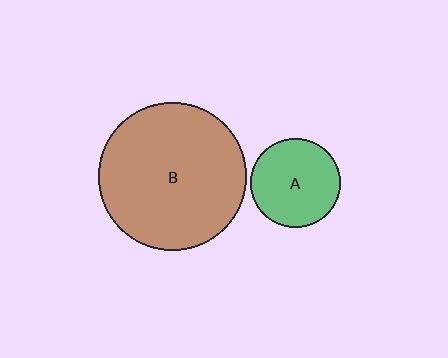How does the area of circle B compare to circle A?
Approximately 2.7 times.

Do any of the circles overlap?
No, none of the circles overlap.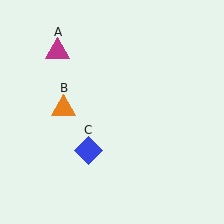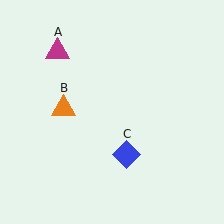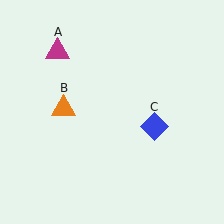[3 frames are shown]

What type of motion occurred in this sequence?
The blue diamond (object C) rotated counterclockwise around the center of the scene.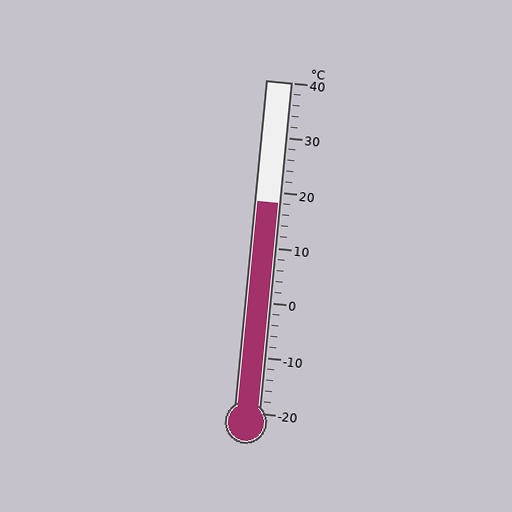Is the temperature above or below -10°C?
The temperature is above -10°C.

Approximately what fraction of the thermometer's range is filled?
The thermometer is filled to approximately 65% of its range.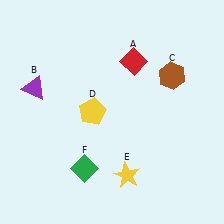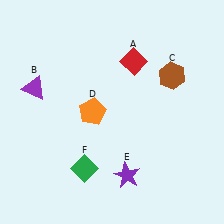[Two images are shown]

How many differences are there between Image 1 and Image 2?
There are 2 differences between the two images.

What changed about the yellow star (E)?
In Image 1, E is yellow. In Image 2, it changed to purple.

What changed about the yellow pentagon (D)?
In Image 1, D is yellow. In Image 2, it changed to orange.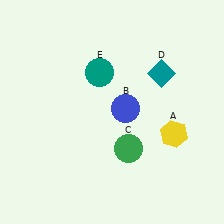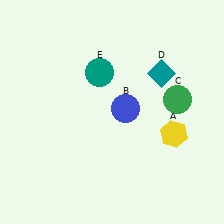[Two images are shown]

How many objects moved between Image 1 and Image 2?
1 object moved between the two images.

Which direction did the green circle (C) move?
The green circle (C) moved right.